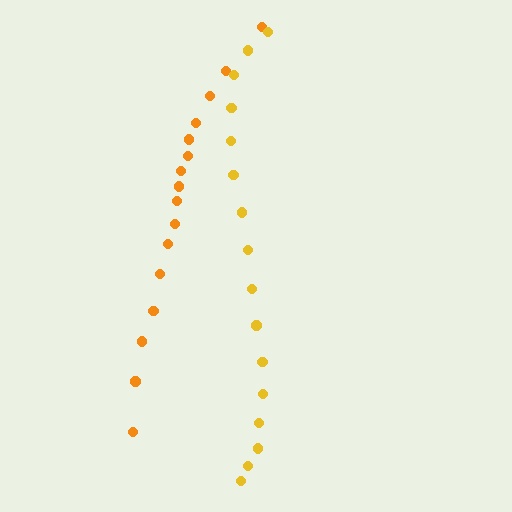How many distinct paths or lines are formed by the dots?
There are 2 distinct paths.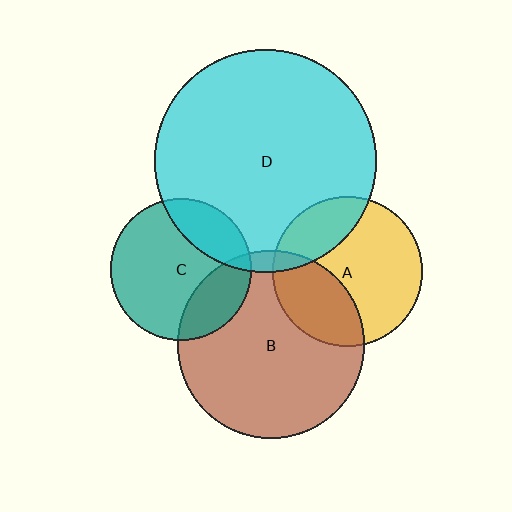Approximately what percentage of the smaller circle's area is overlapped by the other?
Approximately 25%.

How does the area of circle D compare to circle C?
Approximately 2.5 times.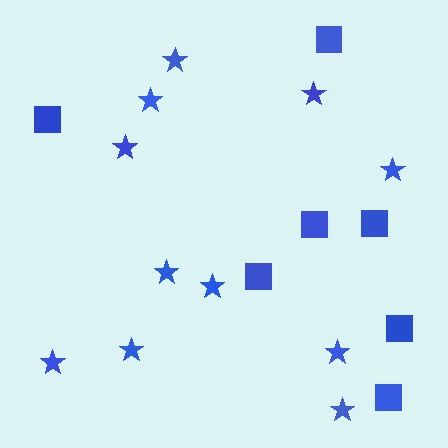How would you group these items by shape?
There are 2 groups: one group of stars (11) and one group of squares (7).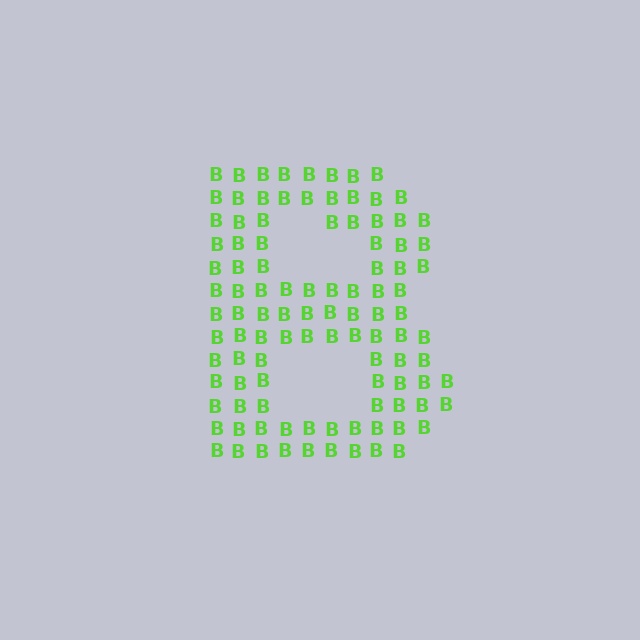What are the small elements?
The small elements are letter B's.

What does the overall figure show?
The overall figure shows the letter B.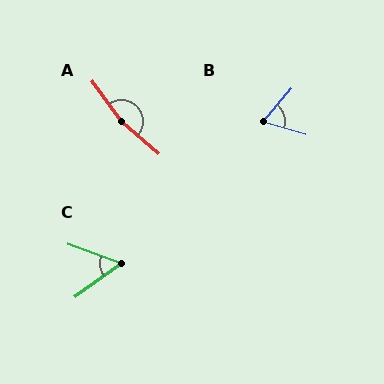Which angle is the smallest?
C, at approximately 55 degrees.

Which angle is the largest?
A, at approximately 167 degrees.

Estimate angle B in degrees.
Approximately 67 degrees.